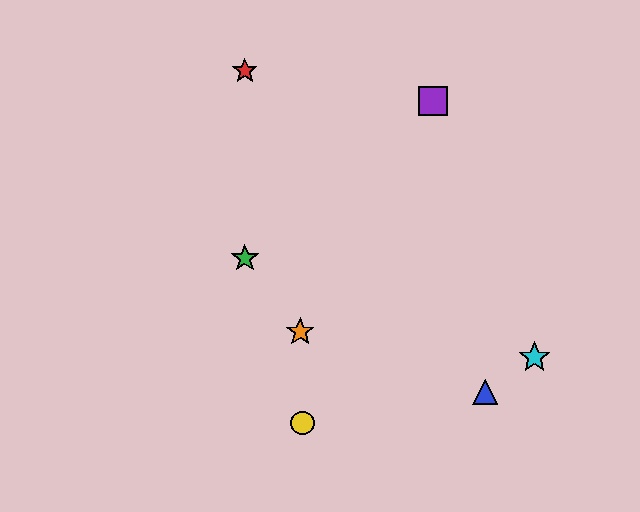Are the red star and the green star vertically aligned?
Yes, both are at x≈245.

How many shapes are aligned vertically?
2 shapes (the red star, the green star) are aligned vertically.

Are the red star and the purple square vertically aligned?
No, the red star is at x≈245 and the purple square is at x≈433.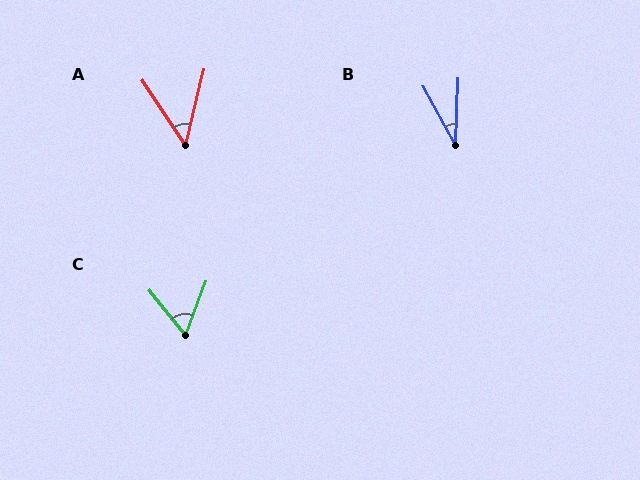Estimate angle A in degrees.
Approximately 47 degrees.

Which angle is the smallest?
B, at approximately 31 degrees.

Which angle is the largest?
C, at approximately 59 degrees.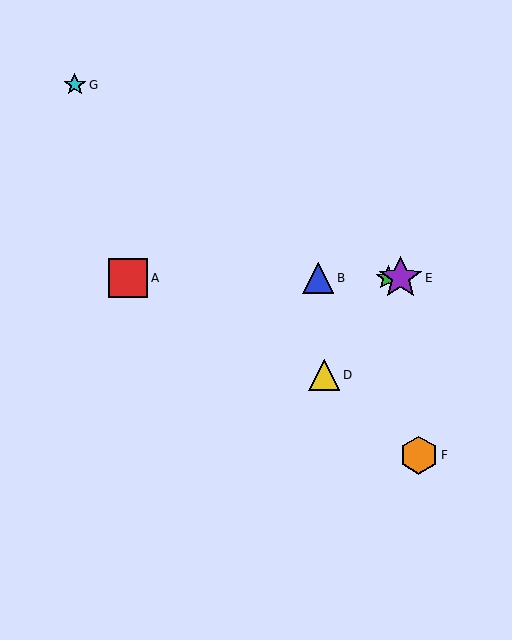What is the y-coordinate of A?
Object A is at y≈278.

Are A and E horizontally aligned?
Yes, both are at y≈278.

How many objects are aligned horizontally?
4 objects (A, B, C, E) are aligned horizontally.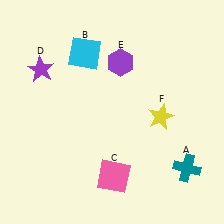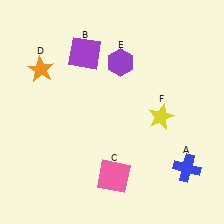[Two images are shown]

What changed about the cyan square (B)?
In Image 1, B is cyan. In Image 2, it changed to purple.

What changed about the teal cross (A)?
In Image 1, A is teal. In Image 2, it changed to blue.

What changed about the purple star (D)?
In Image 1, D is purple. In Image 2, it changed to orange.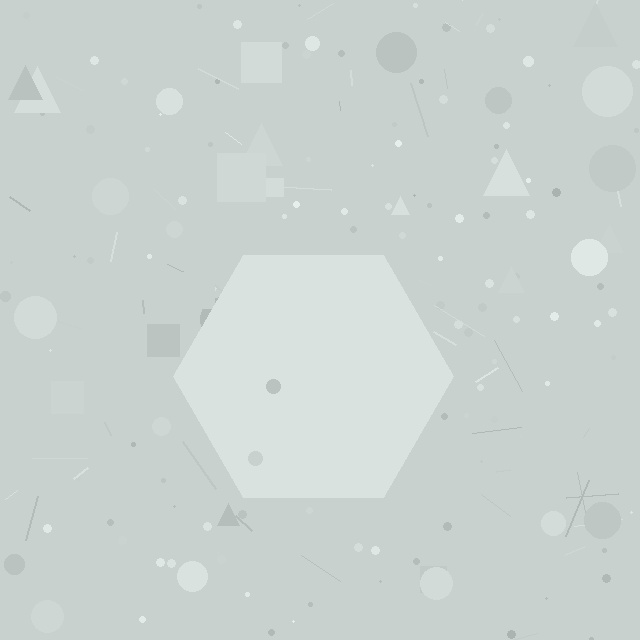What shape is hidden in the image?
A hexagon is hidden in the image.